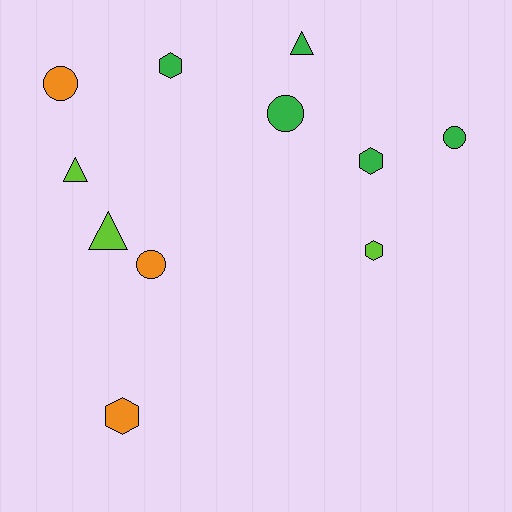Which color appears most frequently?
Green, with 5 objects.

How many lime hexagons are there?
There is 1 lime hexagon.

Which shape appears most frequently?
Circle, with 4 objects.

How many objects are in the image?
There are 11 objects.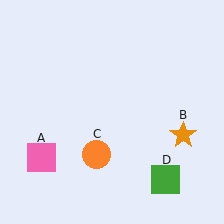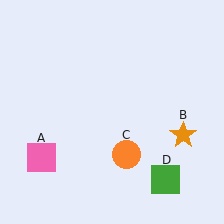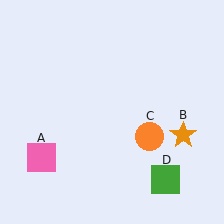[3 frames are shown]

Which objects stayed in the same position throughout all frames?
Pink square (object A) and orange star (object B) and green square (object D) remained stationary.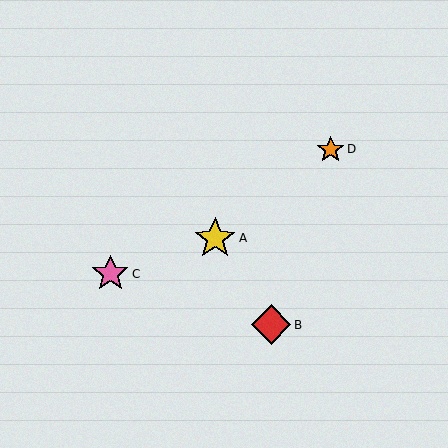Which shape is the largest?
The yellow star (labeled A) is the largest.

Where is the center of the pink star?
The center of the pink star is at (110, 274).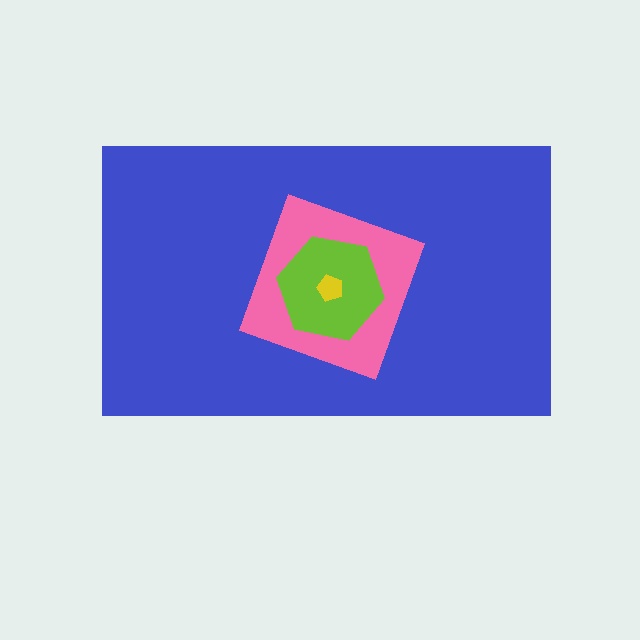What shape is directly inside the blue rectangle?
The pink square.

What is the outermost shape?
The blue rectangle.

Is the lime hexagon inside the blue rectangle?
Yes.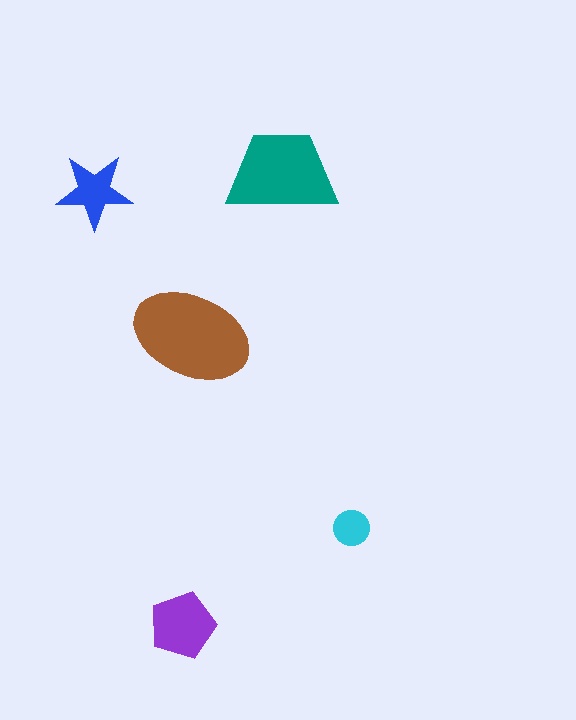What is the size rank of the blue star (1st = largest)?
4th.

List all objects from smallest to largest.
The cyan circle, the blue star, the purple pentagon, the teal trapezoid, the brown ellipse.